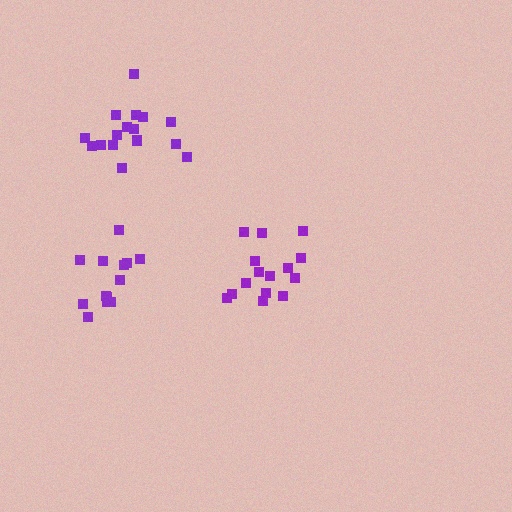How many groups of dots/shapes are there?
There are 3 groups.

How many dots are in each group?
Group 1: 16 dots, Group 2: 15 dots, Group 3: 13 dots (44 total).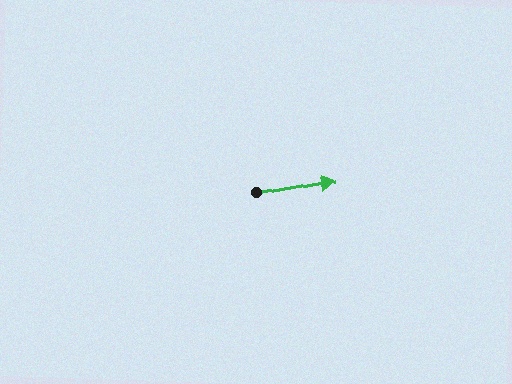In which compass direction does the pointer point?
East.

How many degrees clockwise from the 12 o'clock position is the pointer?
Approximately 81 degrees.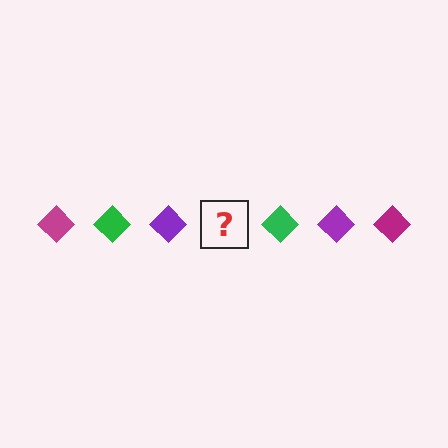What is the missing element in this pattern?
The missing element is a magenta diamond.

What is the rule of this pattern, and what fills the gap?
The rule is that the pattern cycles through magenta, green, purple diamonds. The gap should be filled with a magenta diamond.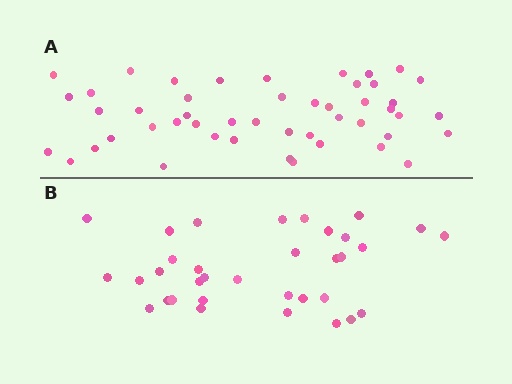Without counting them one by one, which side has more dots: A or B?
Region A (the top region) has more dots.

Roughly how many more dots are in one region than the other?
Region A has approximately 15 more dots than region B.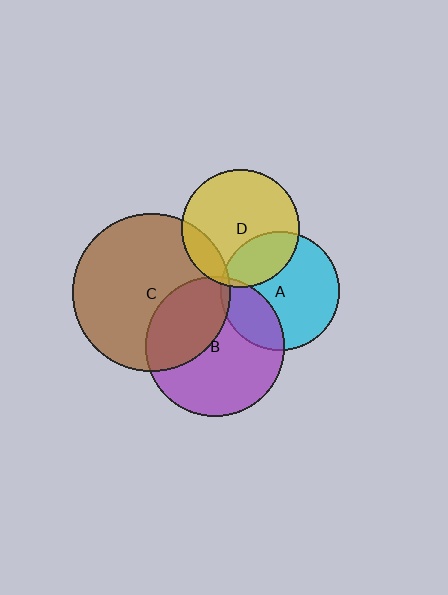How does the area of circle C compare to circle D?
Approximately 1.8 times.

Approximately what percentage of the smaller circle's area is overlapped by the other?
Approximately 25%.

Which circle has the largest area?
Circle C (brown).